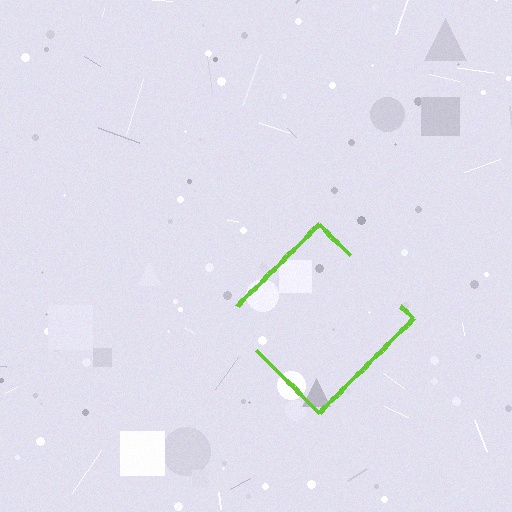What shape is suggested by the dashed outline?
The dashed outline suggests a diamond.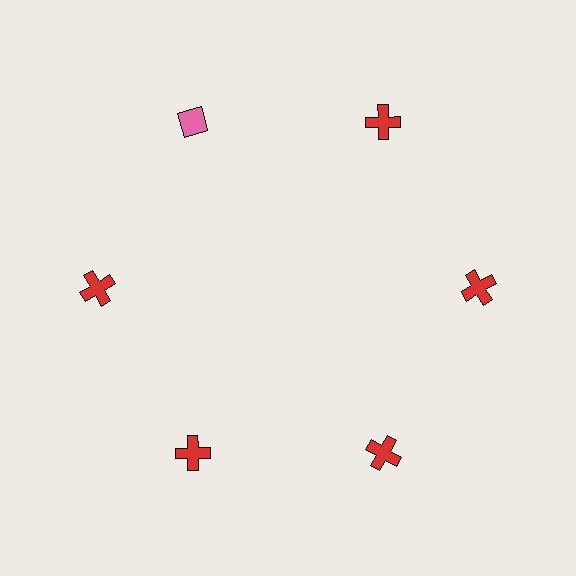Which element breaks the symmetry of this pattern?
The pink diamond at roughly the 11 o'clock position breaks the symmetry. All other shapes are red crosses.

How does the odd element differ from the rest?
It differs in both color (pink instead of red) and shape (diamond instead of cross).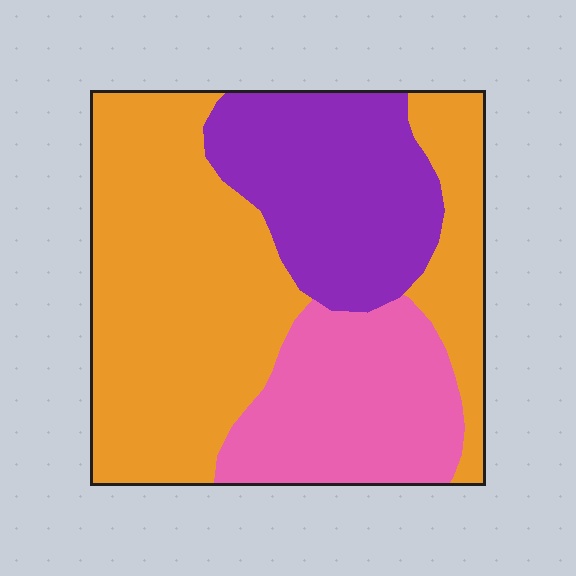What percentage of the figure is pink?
Pink covers about 25% of the figure.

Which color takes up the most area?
Orange, at roughly 55%.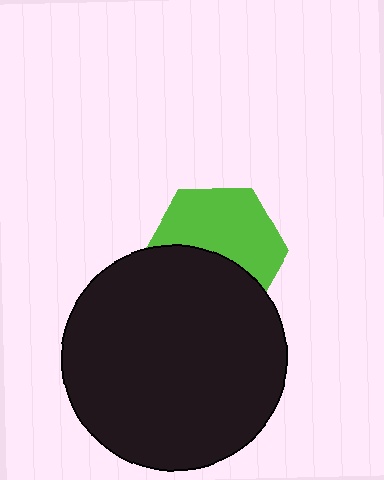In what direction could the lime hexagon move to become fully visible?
The lime hexagon could move up. That would shift it out from behind the black circle entirely.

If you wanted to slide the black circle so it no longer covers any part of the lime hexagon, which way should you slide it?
Slide it down — that is the most direct way to separate the two shapes.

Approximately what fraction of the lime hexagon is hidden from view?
Roughly 44% of the lime hexagon is hidden behind the black circle.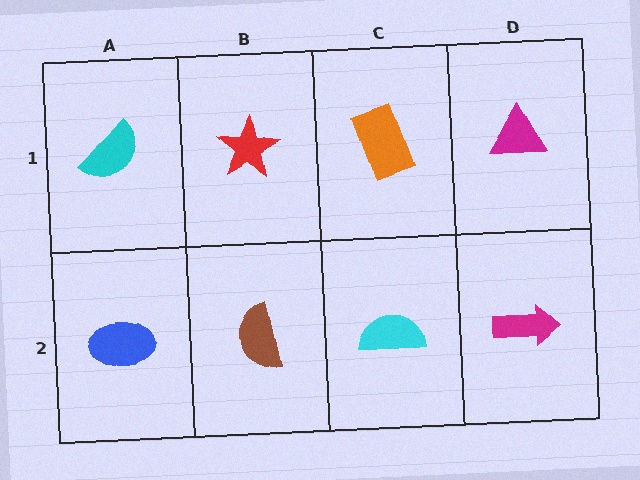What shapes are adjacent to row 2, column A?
A cyan semicircle (row 1, column A), a brown semicircle (row 2, column B).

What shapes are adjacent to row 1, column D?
A magenta arrow (row 2, column D), an orange rectangle (row 1, column C).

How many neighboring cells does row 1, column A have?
2.